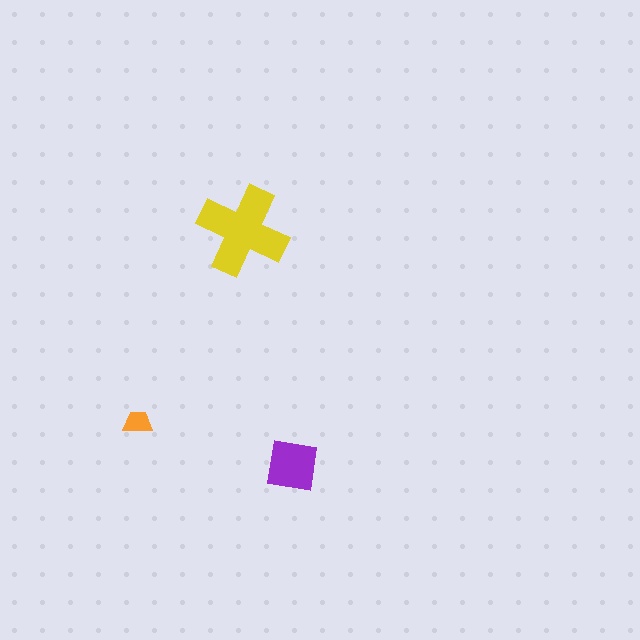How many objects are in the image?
There are 3 objects in the image.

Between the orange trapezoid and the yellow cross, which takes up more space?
The yellow cross.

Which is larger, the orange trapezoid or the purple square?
The purple square.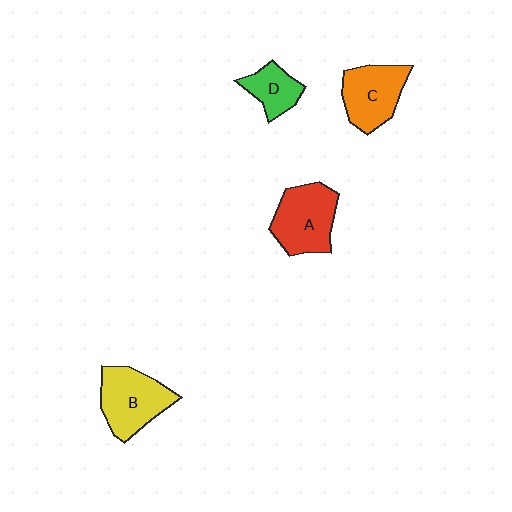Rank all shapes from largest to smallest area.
From largest to smallest: B (yellow), A (red), C (orange), D (green).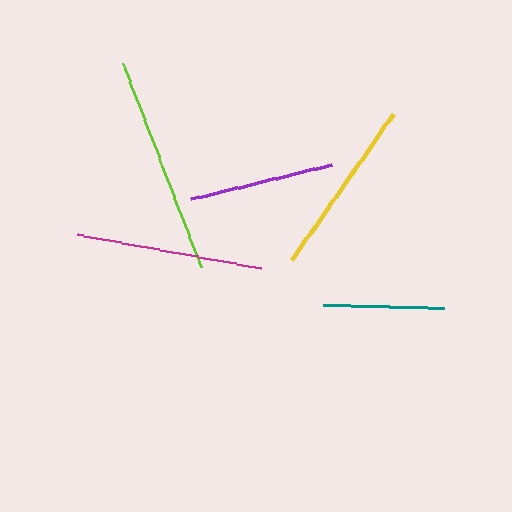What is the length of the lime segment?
The lime segment is approximately 217 pixels long.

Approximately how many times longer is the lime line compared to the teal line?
The lime line is approximately 1.8 times the length of the teal line.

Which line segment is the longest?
The lime line is the longest at approximately 217 pixels.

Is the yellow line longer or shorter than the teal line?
The yellow line is longer than the teal line.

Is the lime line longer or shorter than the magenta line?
The lime line is longer than the magenta line.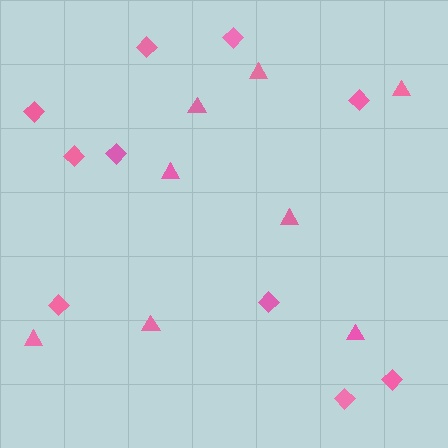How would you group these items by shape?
There are 2 groups: one group of diamonds (10) and one group of triangles (8).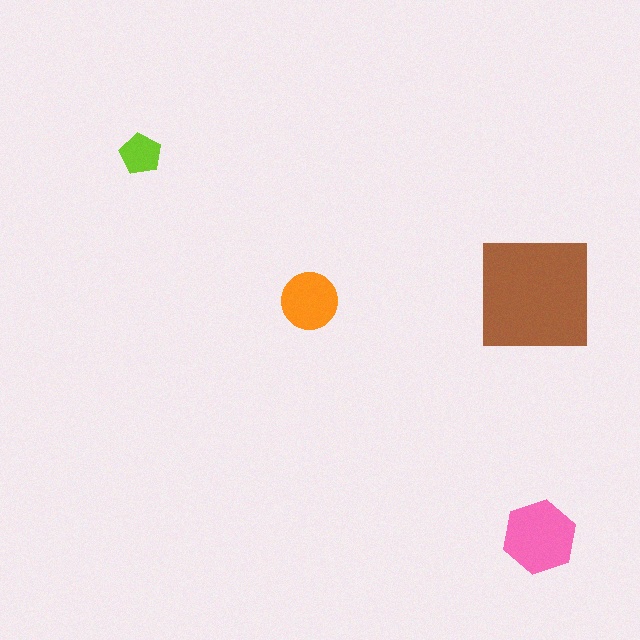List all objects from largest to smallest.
The brown square, the pink hexagon, the orange circle, the lime pentagon.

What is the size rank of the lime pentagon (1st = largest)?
4th.